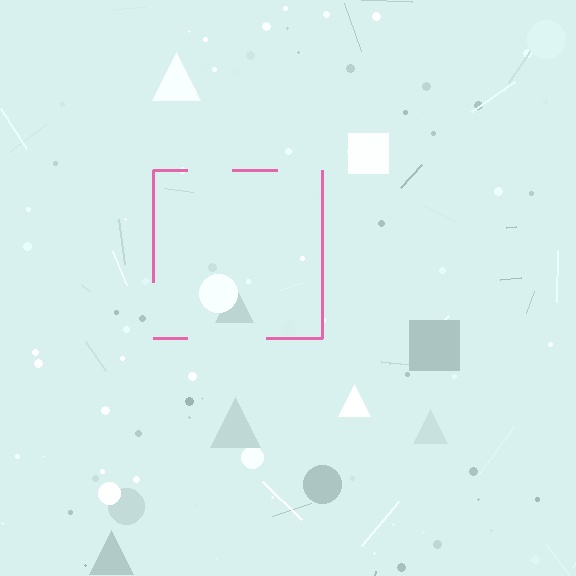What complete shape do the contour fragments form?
The contour fragments form a square.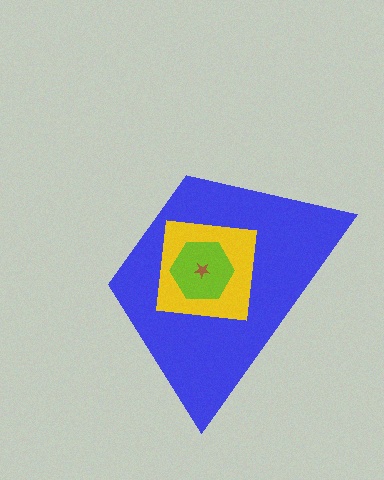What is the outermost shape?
The blue trapezoid.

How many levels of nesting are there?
4.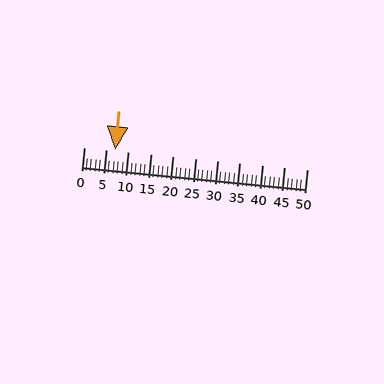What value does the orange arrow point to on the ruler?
The orange arrow points to approximately 7.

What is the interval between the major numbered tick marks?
The major tick marks are spaced 5 units apart.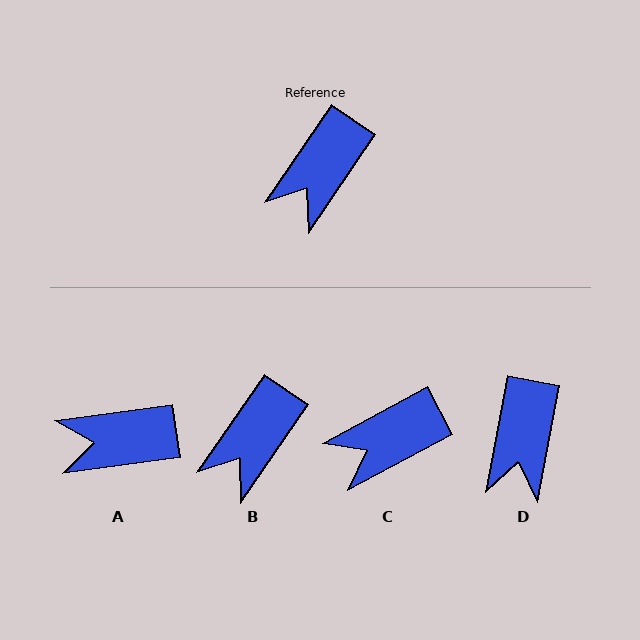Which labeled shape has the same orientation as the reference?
B.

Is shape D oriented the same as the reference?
No, it is off by about 24 degrees.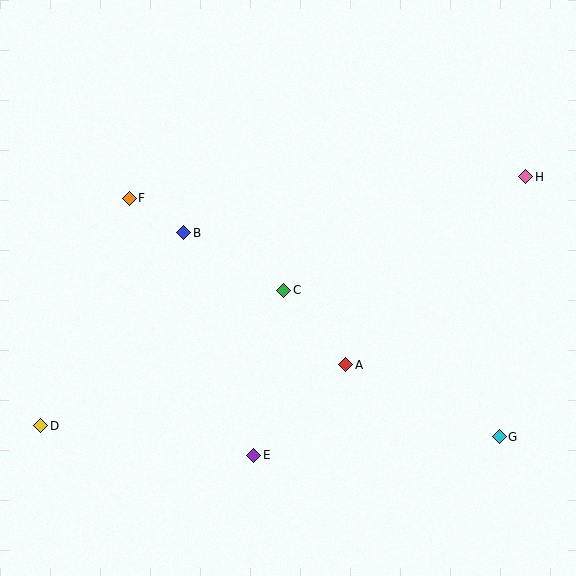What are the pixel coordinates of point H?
Point H is at (526, 177).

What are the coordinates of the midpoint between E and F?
The midpoint between E and F is at (191, 327).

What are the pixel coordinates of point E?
Point E is at (254, 455).